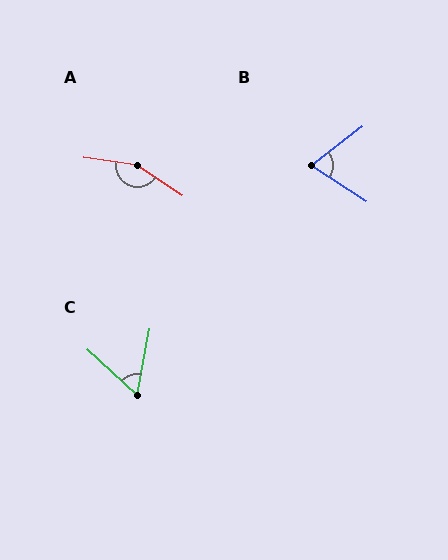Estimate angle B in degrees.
Approximately 70 degrees.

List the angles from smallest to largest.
C (58°), B (70°), A (155°).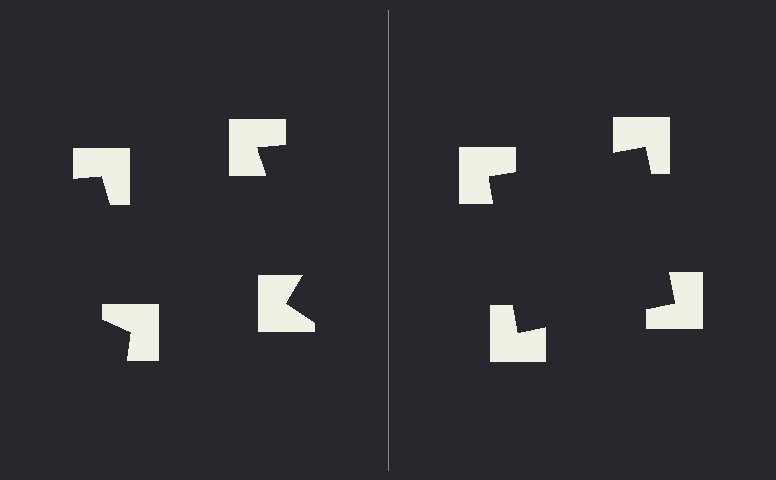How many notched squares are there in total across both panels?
8 — 4 on each side.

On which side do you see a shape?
An illusory square appears on the right side. On the left side the wedge cuts are rotated, so no coherent shape forms.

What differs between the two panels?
The notched squares are positioned identically on both sides; only the wedge orientations differ. On the right they align to a square; on the left they are misaligned.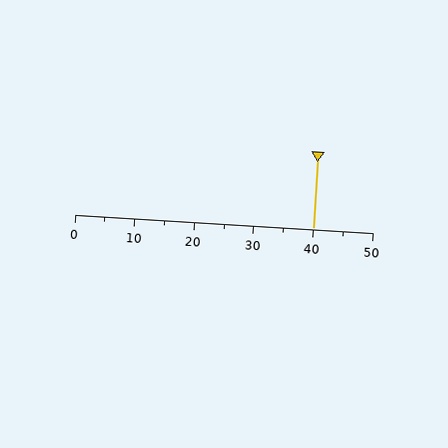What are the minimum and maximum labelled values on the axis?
The axis runs from 0 to 50.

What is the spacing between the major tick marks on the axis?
The major ticks are spaced 10 apart.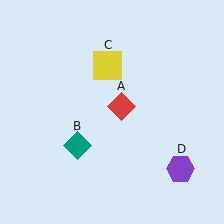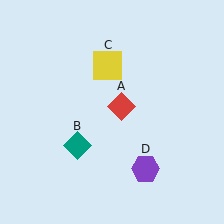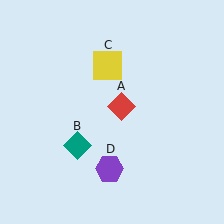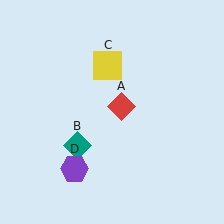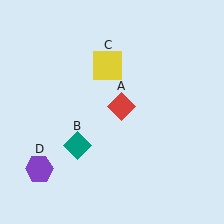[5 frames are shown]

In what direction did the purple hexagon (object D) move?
The purple hexagon (object D) moved left.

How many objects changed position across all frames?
1 object changed position: purple hexagon (object D).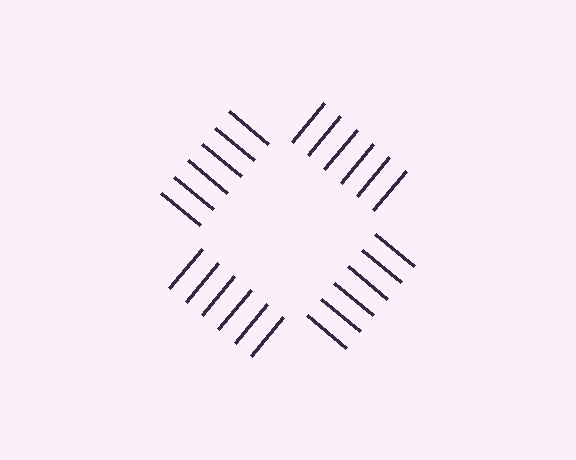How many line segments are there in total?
24 — 6 along each of the 4 edges.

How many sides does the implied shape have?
4 sides — the line-ends trace a square.